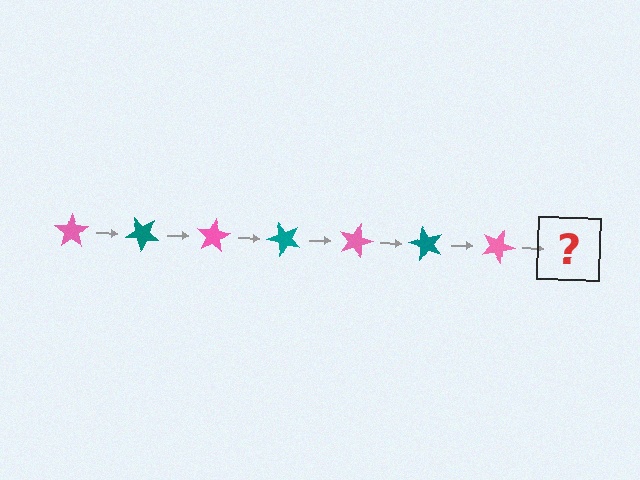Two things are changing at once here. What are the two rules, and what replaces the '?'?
The two rules are that it rotates 40 degrees each step and the color cycles through pink and teal. The '?' should be a teal star, rotated 280 degrees from the start.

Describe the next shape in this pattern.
It should be a teal star, rotated 280 degrees from the start.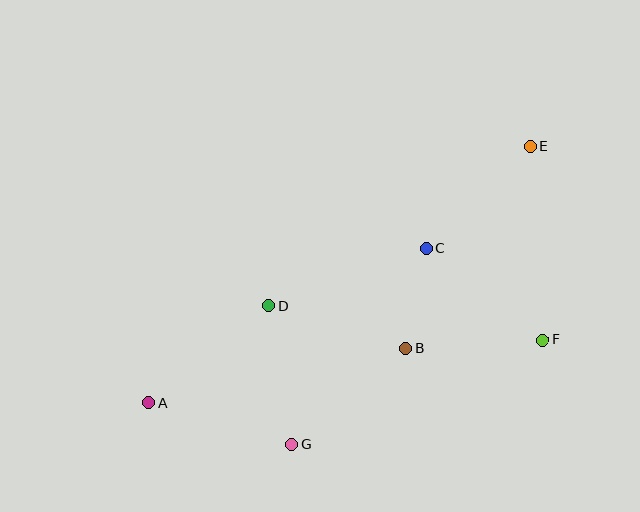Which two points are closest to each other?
Points B and C are closest to each other.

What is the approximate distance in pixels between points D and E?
The distance between D and E is approximately 307 pixels.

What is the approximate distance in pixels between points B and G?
The distance between B and G is approximately 148 pixels.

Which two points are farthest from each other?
Points A and E are farthest from each other.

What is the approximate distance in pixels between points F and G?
The distance between F and G is approximately 271 pixels.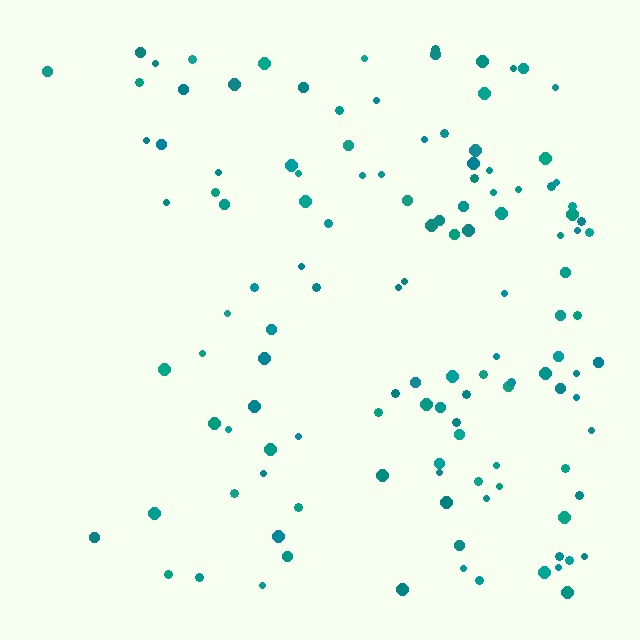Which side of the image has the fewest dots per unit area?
The left.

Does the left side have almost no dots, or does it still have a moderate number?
Still a moderate number, just noticeably fewer than the right.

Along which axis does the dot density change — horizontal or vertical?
Horizontal.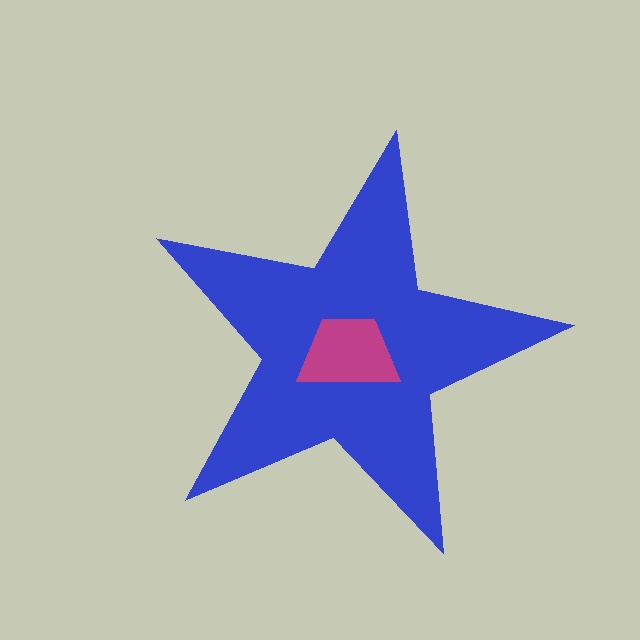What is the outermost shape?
The blue star.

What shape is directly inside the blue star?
The magenta trapezoid.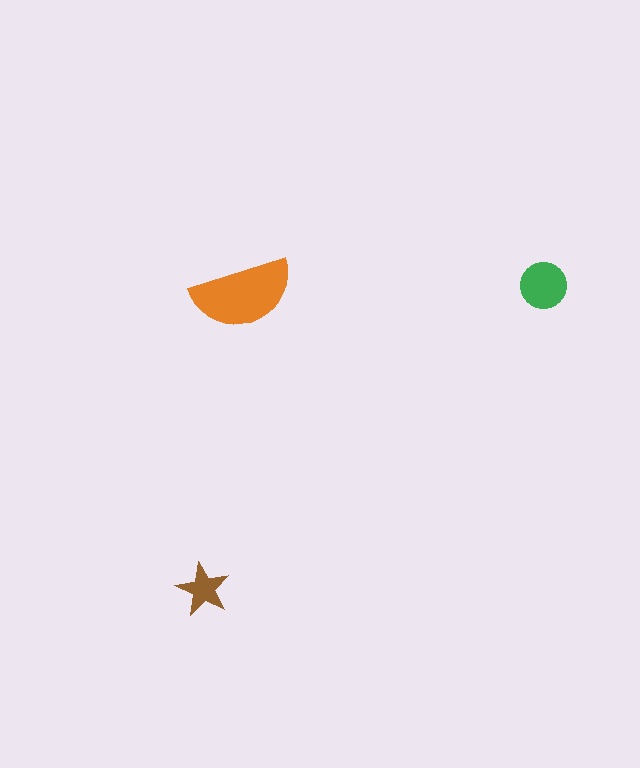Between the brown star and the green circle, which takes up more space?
The green circle.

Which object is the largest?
The orange semicircle.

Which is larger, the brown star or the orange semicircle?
The orange semicircle.